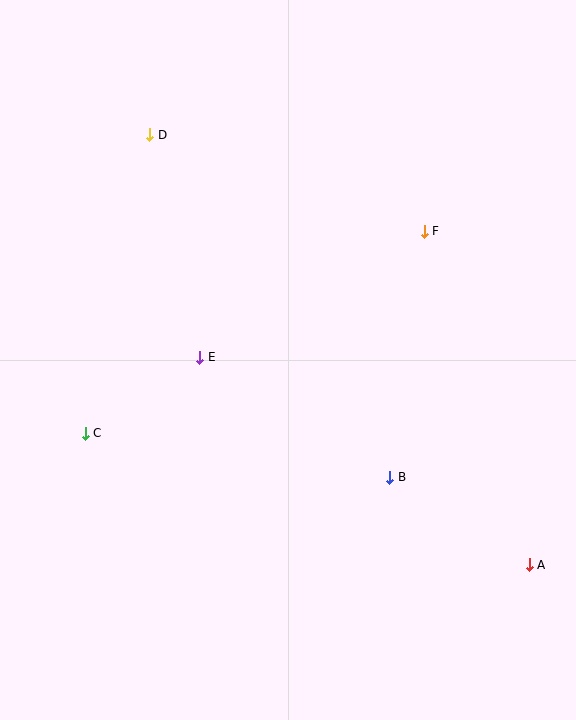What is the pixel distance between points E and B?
The distance between E and B is 225 pixels.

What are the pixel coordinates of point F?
Point F is at (424, 231).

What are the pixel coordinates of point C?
Point C is at (85, 433).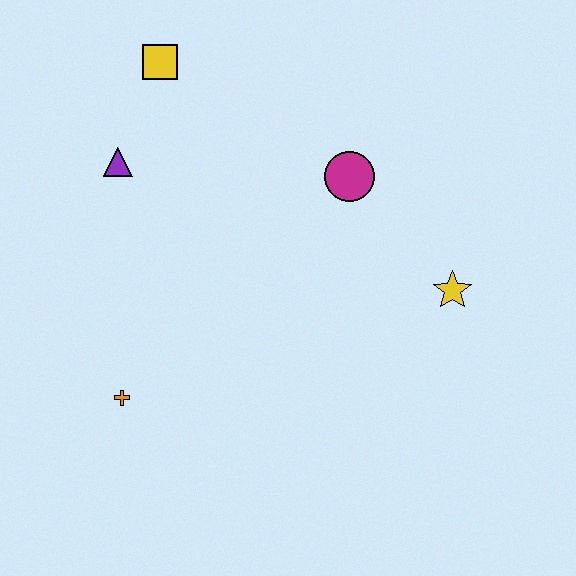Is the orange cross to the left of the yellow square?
Yes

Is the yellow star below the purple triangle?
Yes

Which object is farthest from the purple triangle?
The yellow star is farthest from the purple triangle.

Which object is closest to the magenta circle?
The yellow star is closest to the magenta circle.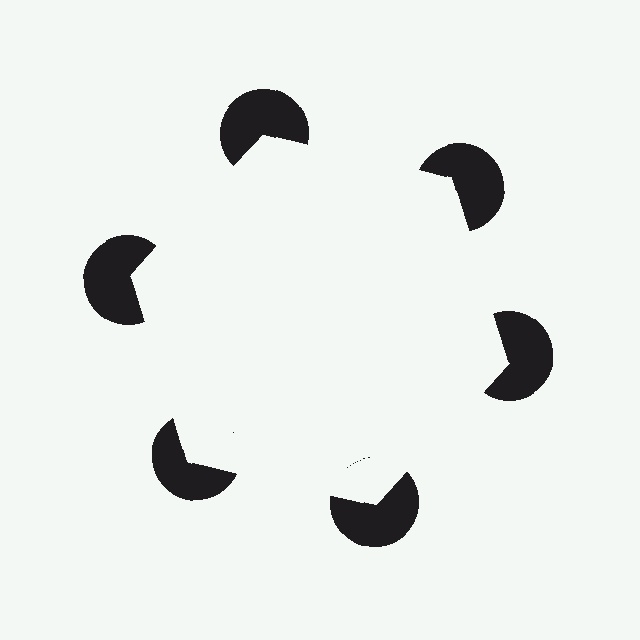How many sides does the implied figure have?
6 sides.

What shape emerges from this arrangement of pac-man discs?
An illusory hexagon — its edges are inferred from the aligned wedge cuts in the pac-man discs, not physically drawn.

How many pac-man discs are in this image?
There are 6 — one at each vertex of the illusory hexagon.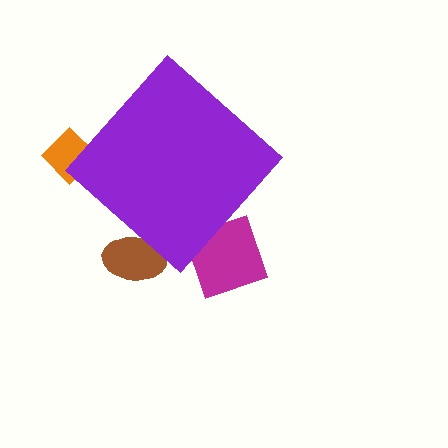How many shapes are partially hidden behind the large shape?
3 shapes are partially hidden.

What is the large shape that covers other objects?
A purple diamond.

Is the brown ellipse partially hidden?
Yes, the brown ellipse is partially hidden behind the purple diamond.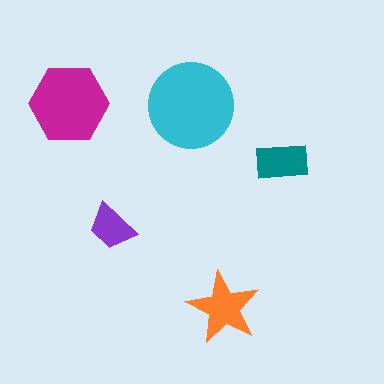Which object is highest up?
The magenta hexagon is topmost.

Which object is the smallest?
The purple trapezoid.